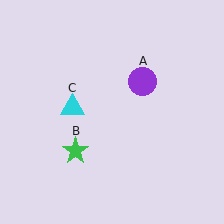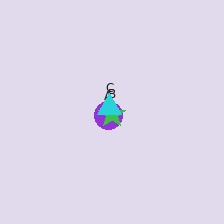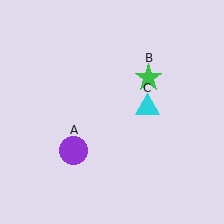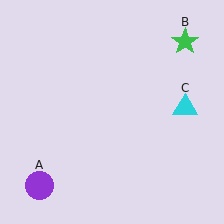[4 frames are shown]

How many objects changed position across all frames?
3 objects changed position: purple circle (object A), green star (object B), cyan triangle (object C).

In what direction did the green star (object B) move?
The green star (object B) moved up and to the right.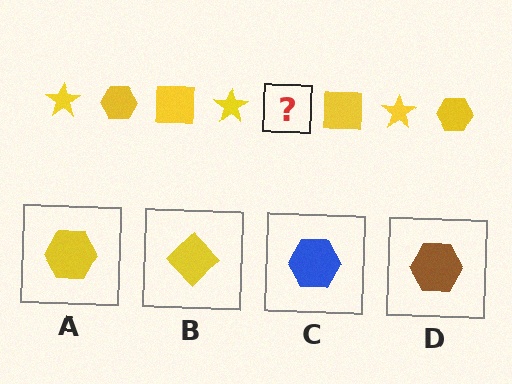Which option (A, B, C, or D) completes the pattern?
A.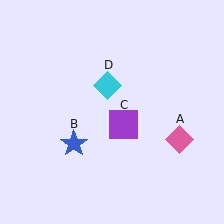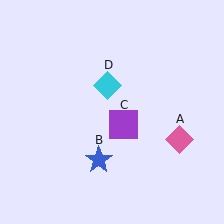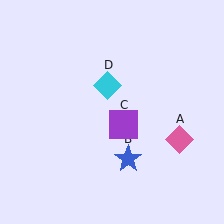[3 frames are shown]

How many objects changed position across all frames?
1 object changed position: blue star (object B).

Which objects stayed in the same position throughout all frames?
Pink diamond (object A) and purple square (object C) and cyan diamond (object D) remained stationary.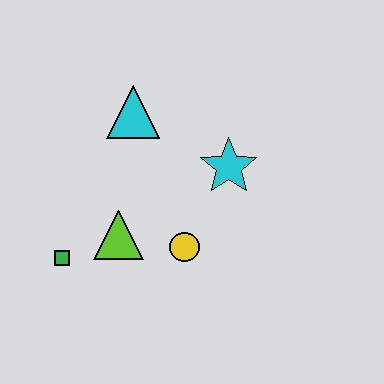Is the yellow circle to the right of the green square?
Yes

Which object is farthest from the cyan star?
The green square is farthest from the cyan star.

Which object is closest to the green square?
The lime triangle is closest to the green square.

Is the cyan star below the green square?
No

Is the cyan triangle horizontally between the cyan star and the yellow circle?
No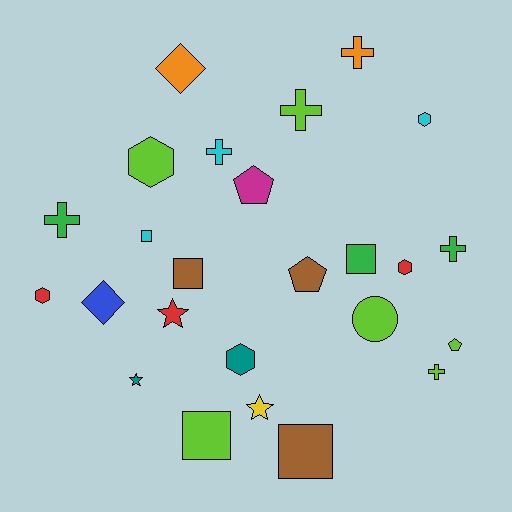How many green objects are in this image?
There are 3 green objects.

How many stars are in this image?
There are 3 stars.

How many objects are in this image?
There are 25 objects.